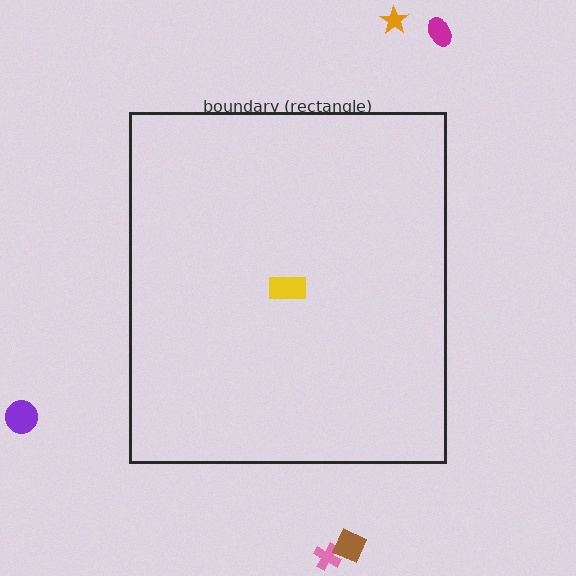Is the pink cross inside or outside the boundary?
Outside.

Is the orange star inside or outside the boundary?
Outside.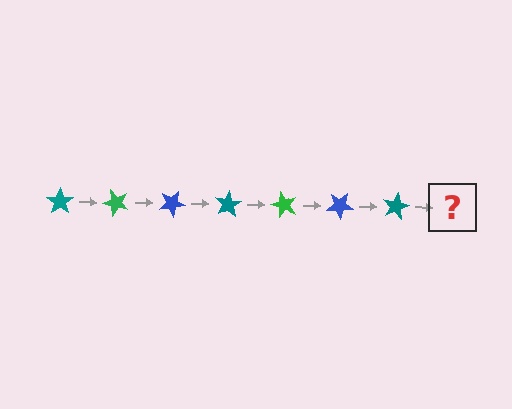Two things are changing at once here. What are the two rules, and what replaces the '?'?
The two rules are that it rotates 50 degrees each step and the color cycles through teal, green, and blue. The '?' should be a green star, rotated 350 degrees from the start.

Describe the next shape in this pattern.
It should be a green star, rotated 350 degrees from the start.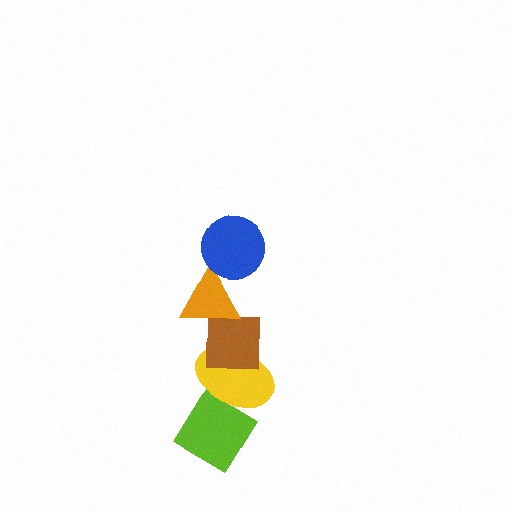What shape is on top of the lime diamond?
The yellow ellipse is on top of the lime diamond.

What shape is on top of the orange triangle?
The blue circle is on top of the orange triangle.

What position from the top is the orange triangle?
The orange triangle is 2nd from the top.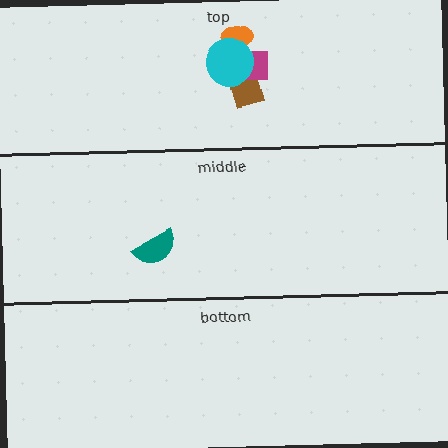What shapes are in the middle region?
The teal semicircle.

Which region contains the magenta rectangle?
The top region.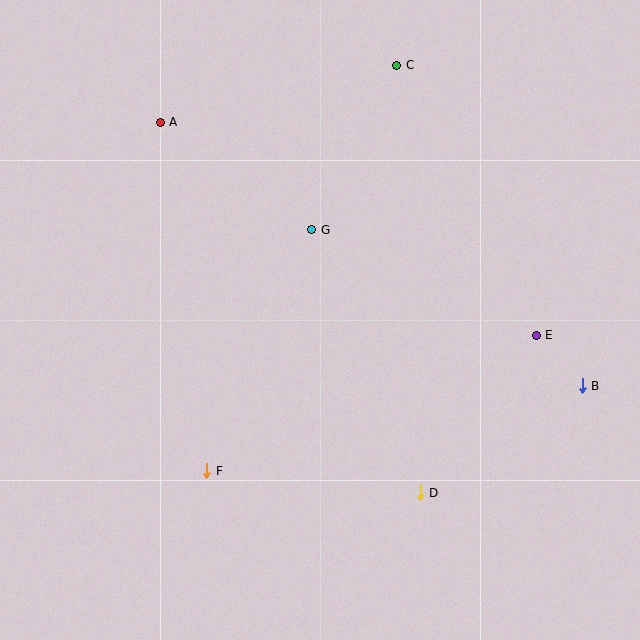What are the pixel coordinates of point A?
Point A is at (160, 122).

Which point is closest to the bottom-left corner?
Point F is closest to the bottom-left corner.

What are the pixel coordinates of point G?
Point G is at (312, 230).